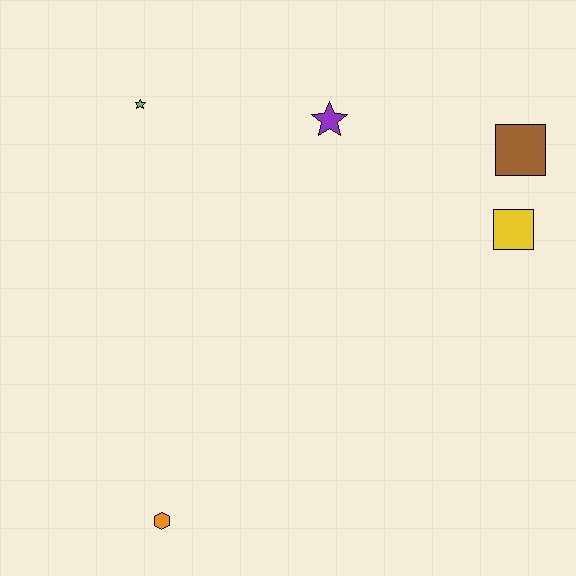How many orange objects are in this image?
There is 1 orange object.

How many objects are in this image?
There are 5 objects.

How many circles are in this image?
There are no circles.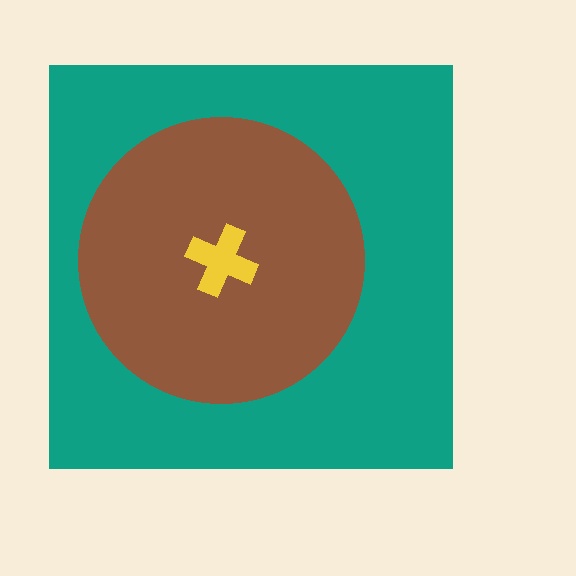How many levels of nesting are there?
3.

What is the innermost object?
The yellow cross.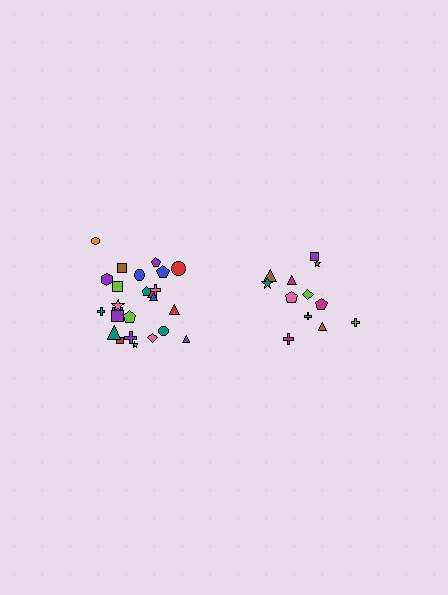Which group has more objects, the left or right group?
The left group.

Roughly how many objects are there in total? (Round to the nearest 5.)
Roughly 35 objects in total.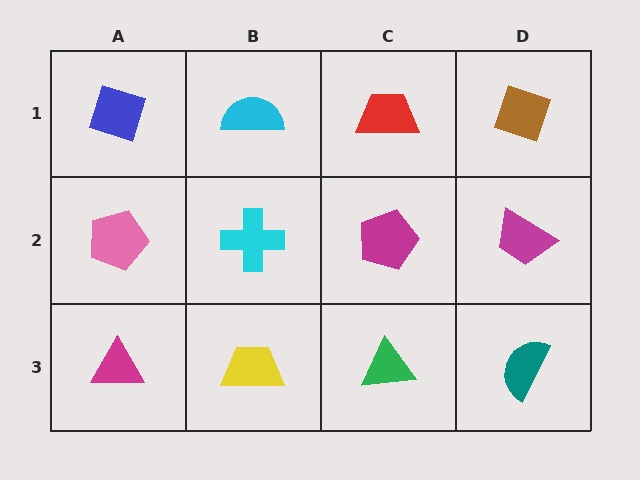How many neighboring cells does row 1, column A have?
2.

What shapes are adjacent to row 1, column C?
A magenta pentagon (row 2, column C), a cyan semicircle (row 1, column B), a brown diamond (row 1, column D).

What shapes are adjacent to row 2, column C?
A red trapezoid (row 1, column C), a green triangle (row 3, column C), a cyan cross (row 2, column B), a magenta trapezoid (row 2, column D).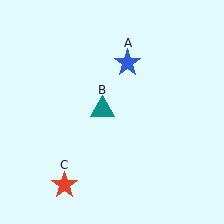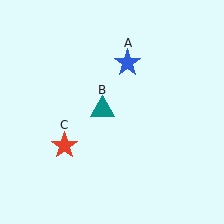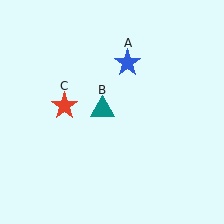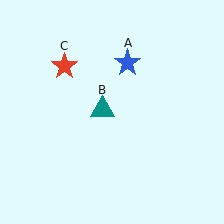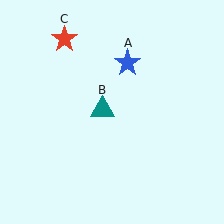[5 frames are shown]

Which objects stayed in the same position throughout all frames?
Blue star (object A) and teal triangle (object B) remained stationary.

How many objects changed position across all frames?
1 object changed position: red star (object C).